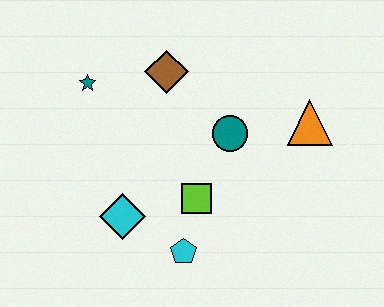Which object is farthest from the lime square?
The teal star is farthest from the lime square.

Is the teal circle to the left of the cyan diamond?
No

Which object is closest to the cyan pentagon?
The lime square is closest to the cyan pentagon.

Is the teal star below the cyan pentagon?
No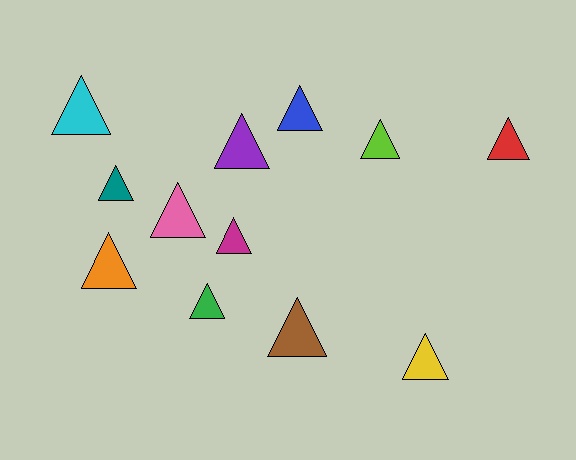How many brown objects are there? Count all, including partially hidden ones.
There is 1 brown object.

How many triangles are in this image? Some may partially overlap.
There are 12 triangles.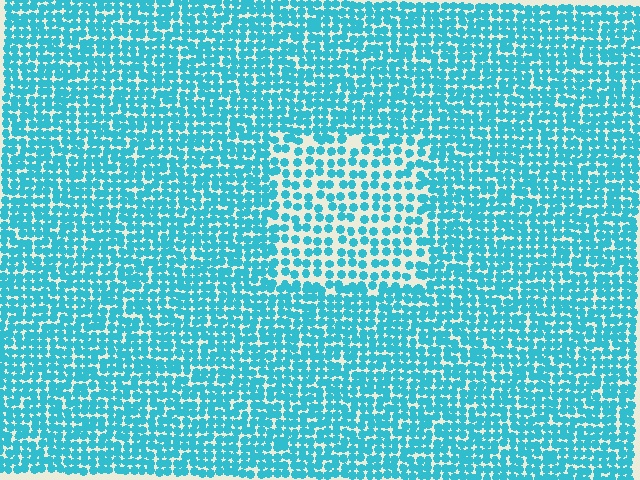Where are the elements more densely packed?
The elements are more densely packed outside the rectangle boundary.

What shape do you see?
I see a rectangle.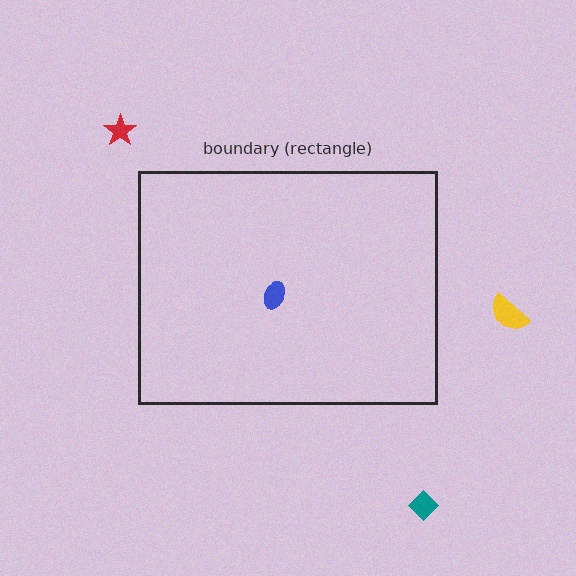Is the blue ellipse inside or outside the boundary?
Inside.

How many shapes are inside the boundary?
1 inside, 3 outside.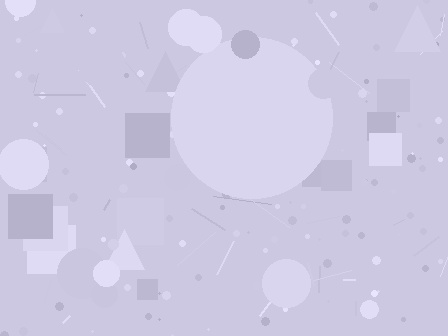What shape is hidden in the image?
A circle is hidden in the image.